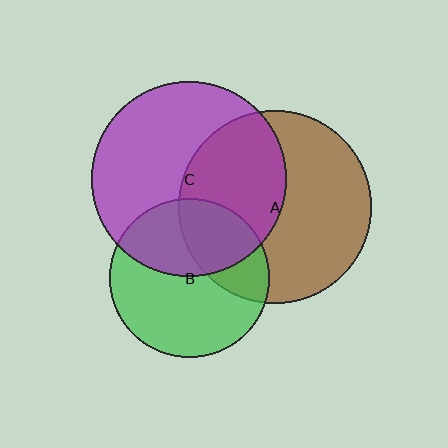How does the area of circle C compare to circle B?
Approximately 1.5 times.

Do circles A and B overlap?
Yes.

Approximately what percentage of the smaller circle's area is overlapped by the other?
Approximately 30%.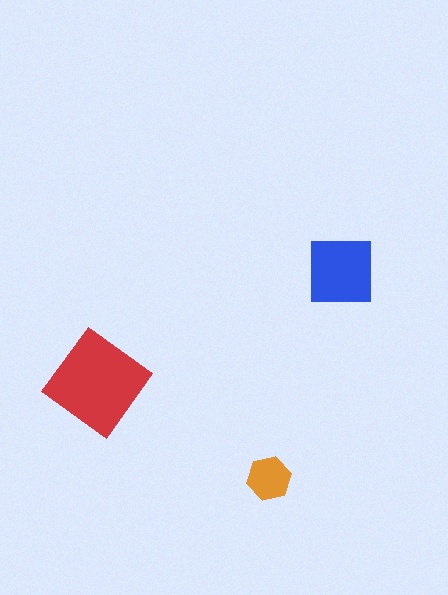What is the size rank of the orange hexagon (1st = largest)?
3rd.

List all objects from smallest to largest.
The orange hexagon, the blue square, the red diamond.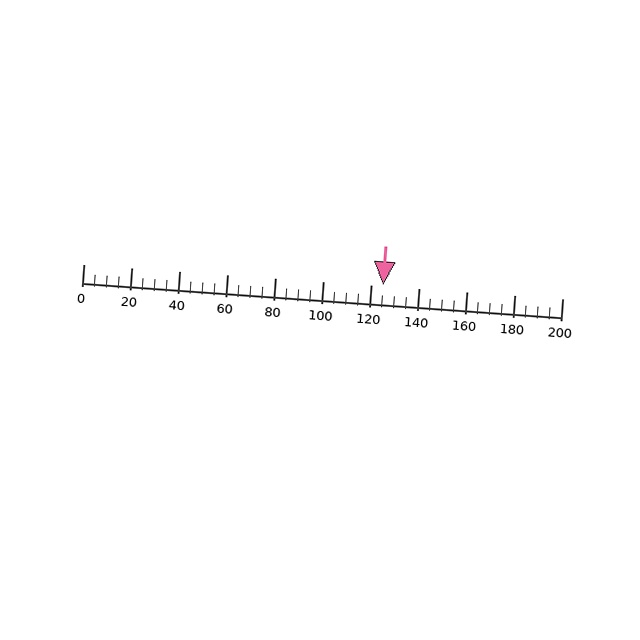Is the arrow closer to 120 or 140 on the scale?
The arrow is closer to 120.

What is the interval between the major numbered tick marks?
The major tick marks are spaced 20 units apart.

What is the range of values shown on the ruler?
The ruler shows values from 0 to 200.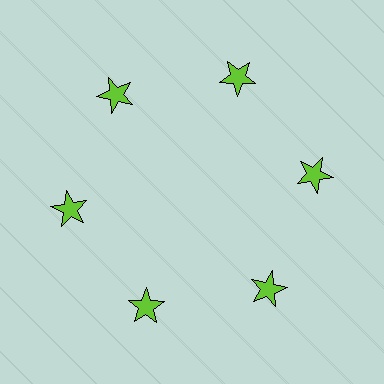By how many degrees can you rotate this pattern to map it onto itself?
The pattern maps onto itself every 60 degrees of rotation.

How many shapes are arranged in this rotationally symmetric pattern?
There are 6 shapes, arranged in 6 groups of 1.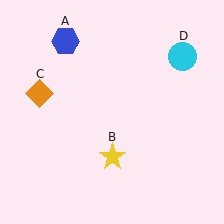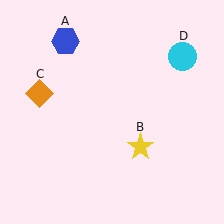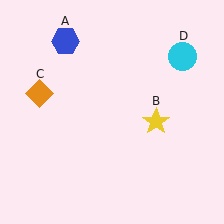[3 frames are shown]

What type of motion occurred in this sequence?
The yellow star (object B) rotated counterclockwise around the center of the scene.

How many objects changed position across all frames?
1 object changed position: yellow star (object B).